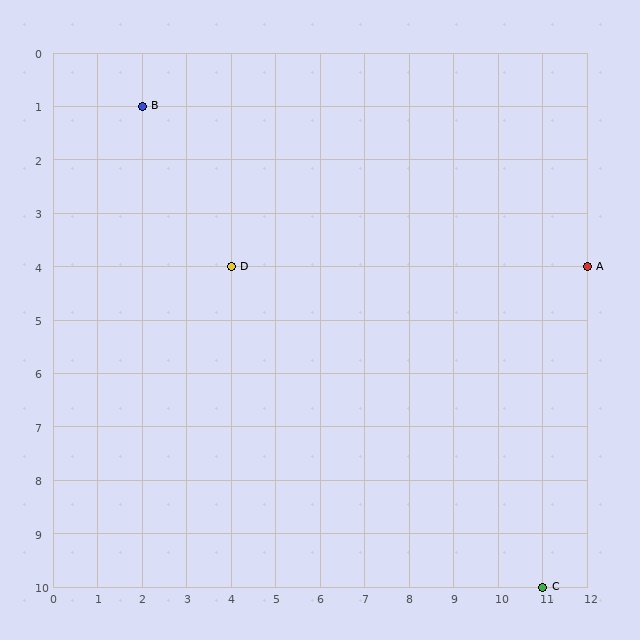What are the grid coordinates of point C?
Point C is at grid coordinates (11, 10).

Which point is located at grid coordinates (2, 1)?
Point B is at (2, 1).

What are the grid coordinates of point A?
Point A is at grid coordinates (12, 4).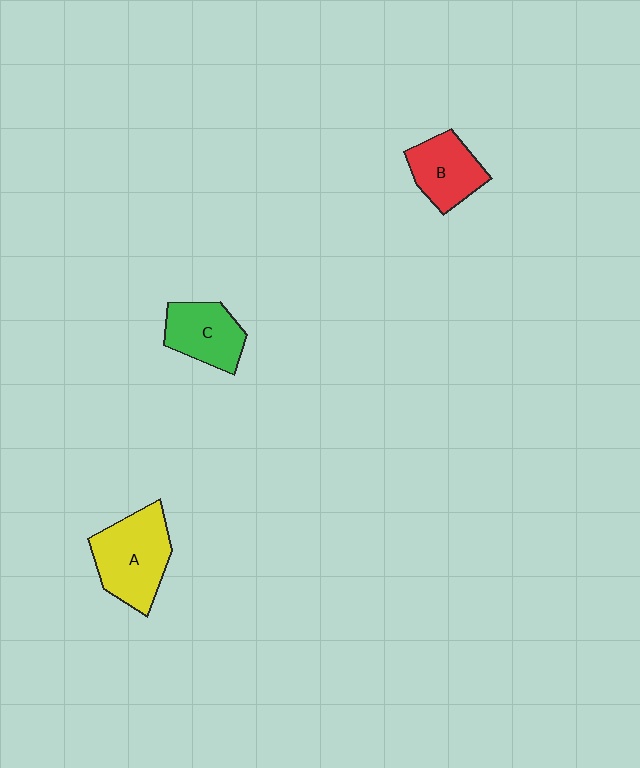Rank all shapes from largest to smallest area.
From largest to smallest: A (yellow), C (green), B (red).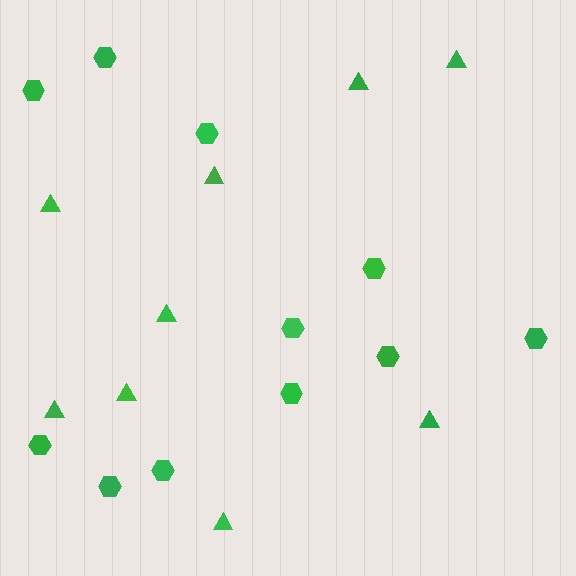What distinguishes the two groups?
There are 2 groups: one group of triangles (9) and one group of hexagons (11).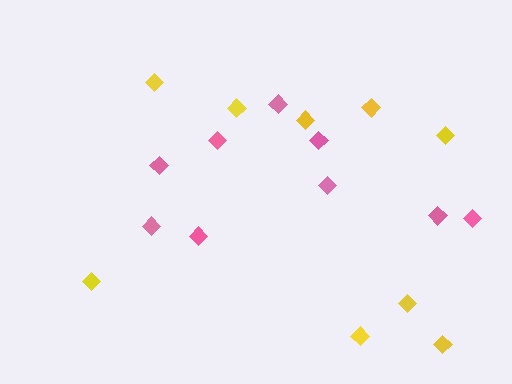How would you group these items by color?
There are 2 groups: one group of yellow diamonds (9) and one group of pink diamonds (9).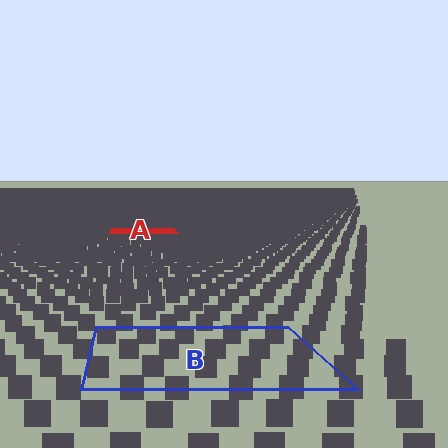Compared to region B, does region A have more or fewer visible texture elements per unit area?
Region A has more texture elements per unit area — they are packed more densely because it is farther away.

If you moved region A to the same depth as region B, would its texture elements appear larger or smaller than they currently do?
They would appear larger. At a closer depth, the same texture elements are projected at a bigger on-screen size.